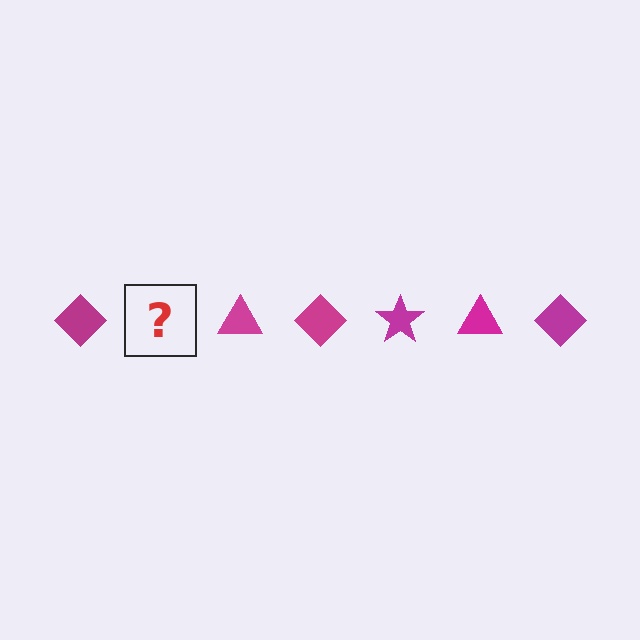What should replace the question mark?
The question mark should be replaced with a magenta star.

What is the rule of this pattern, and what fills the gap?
The rule is that the pattern cycles through diamond, star, triangle shapes in magenta. The gap should be filled with a magenta star.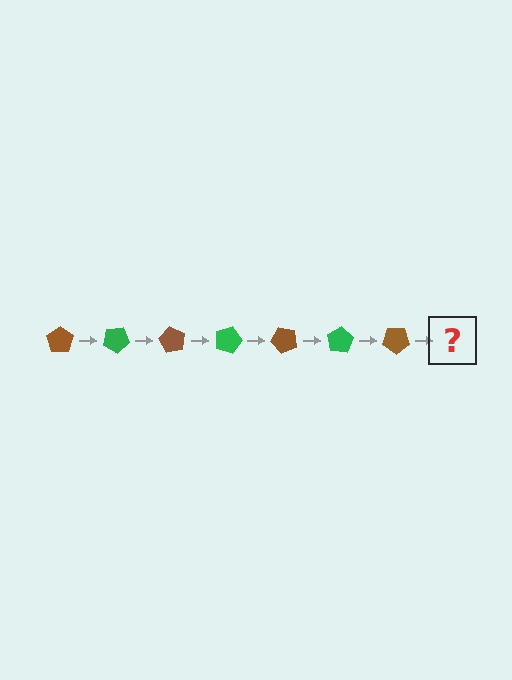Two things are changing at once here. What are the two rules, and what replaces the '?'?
The two rules are that it rotates 30 degrees each step and the color cycles through brown and green. The '?' should be a green pentagon, rotated 210 degrees from the start.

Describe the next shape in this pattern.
It should be a green pentagon, rotated 210 degrees from the start.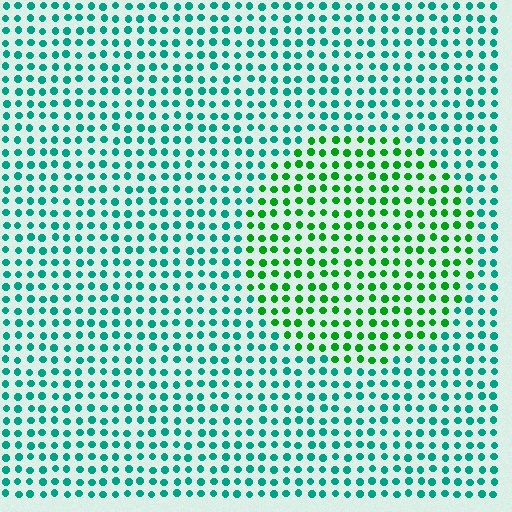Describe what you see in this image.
The image is filled with small teal elements in a uniform arrangement. A circle-shaped region is visible where the elements are tinted to a slightly different hue, forming a subtle color boundary.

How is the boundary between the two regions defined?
The boundary is defined purely by a slight shift in hue (about 41 degrees). Spacing, size, and orientation are identical on both sides.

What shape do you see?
I see a circle.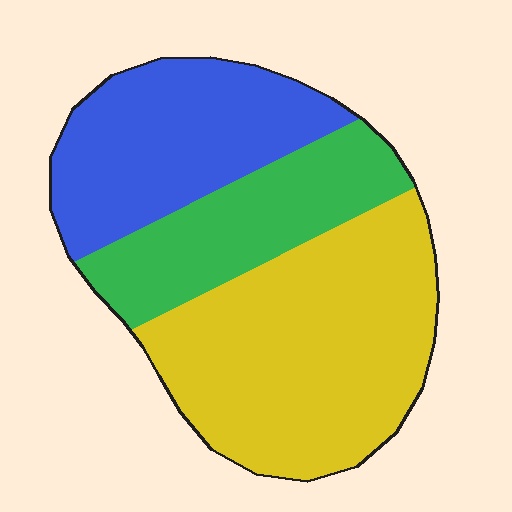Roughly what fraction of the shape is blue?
Blue covers about 30% of the shape.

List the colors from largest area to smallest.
From largest to smallest: yellow, blue, green.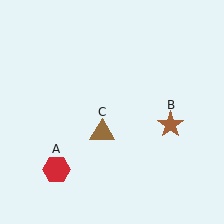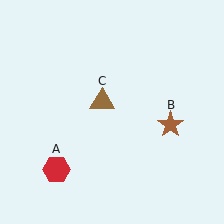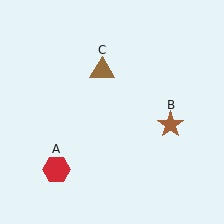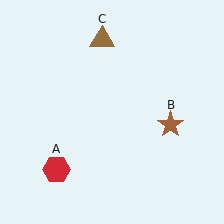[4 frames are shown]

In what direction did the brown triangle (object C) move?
The brown triangle (object C) moved up.